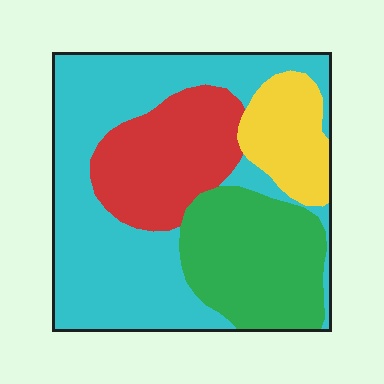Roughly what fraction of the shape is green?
Green covers 23% of the shape.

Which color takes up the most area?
Cyan, at roughly 45%.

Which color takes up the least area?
Yellow, at roughly 10%.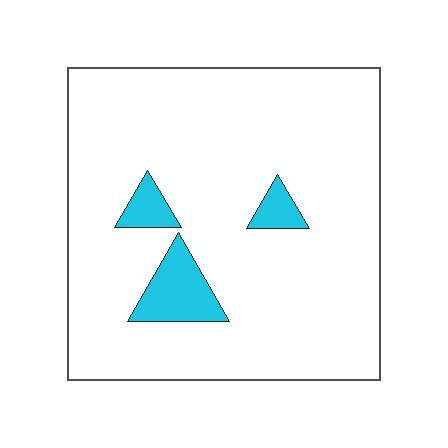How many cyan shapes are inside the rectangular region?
3.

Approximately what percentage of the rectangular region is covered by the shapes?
Approximately 10%.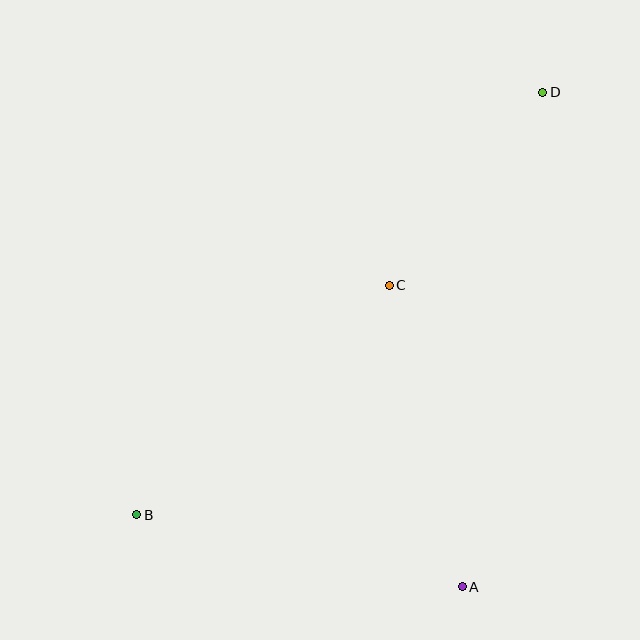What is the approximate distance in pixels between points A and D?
The distance between A and D is approximately 501 pixels.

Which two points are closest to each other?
Points C and D are closest to each other.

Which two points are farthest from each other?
Points B and D are farthest from each other.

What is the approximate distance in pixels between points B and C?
The distance between B and C is approximately 341 pixels.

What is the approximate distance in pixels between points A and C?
The distance between A and C is approximately 310 pixels.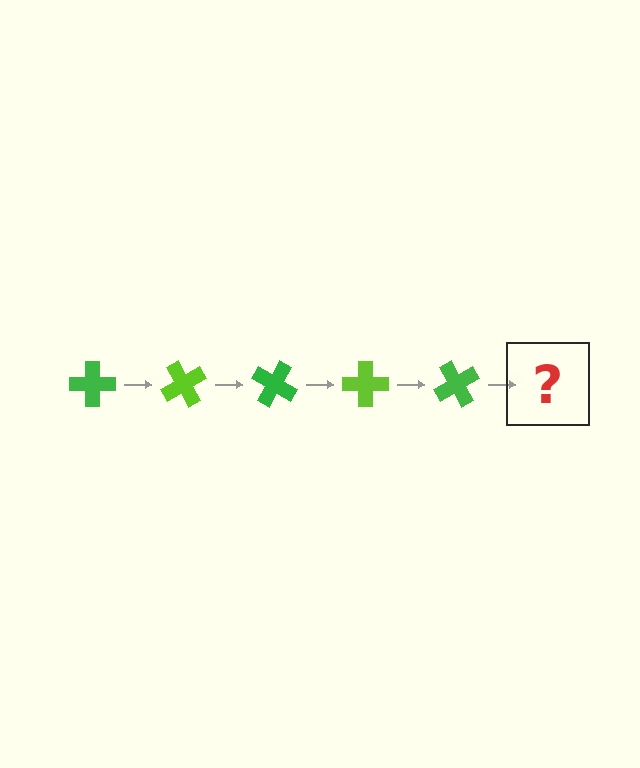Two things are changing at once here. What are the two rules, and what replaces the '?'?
The two rules are that it rotates 60 degrees each step and the color cycles through green and lime. The '?' should be a lime cross, rotated 300 degrees from the start.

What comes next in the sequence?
The next element should be a lime cross, rotated 300 degrees from the start.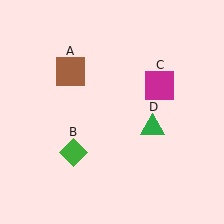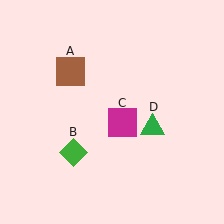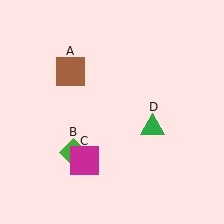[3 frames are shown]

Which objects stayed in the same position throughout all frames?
Brown square (object A) and green diamond (object B) and green triangle (object D) remained stationary.